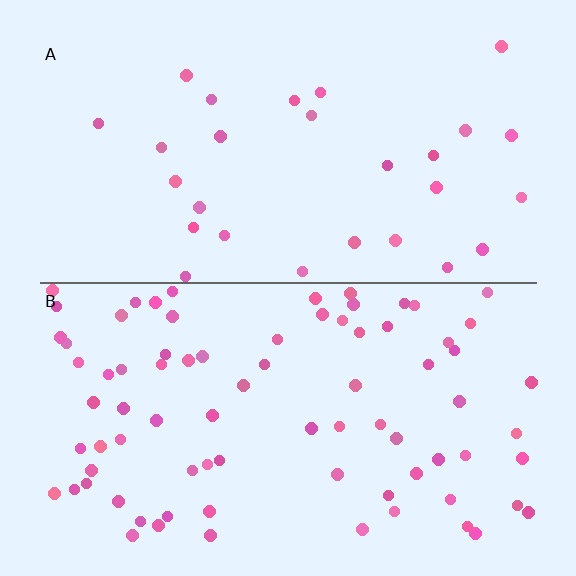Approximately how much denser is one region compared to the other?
Approximately 2.9× — region B over region A.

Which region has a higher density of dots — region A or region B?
B (the bottom).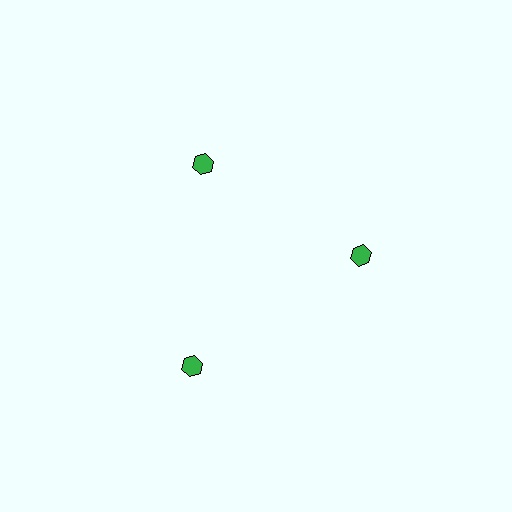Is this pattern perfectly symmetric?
No. The 3 green hexagons are arranged in a ring, but one element near the 7 o'clock position is pushed outward from the center, breaking the 3-fold rotational symmetry.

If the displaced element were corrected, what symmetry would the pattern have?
It would have 3-fold rotational symmetry — the pattern would map onto itself every 120 degrees.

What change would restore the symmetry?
The symmetry would be restored by moving it inward, back onto the ring so that all 3 hexagons sit at equal angles and equal distance from the center.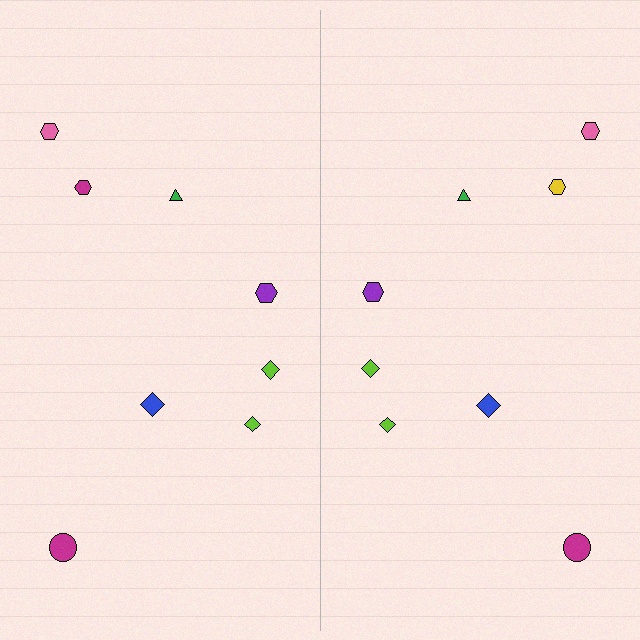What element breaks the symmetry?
The yellow hexagon on the right side breaks the symmetry — its mirror counterpart is magenta.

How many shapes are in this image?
There are 16 shapes in this image.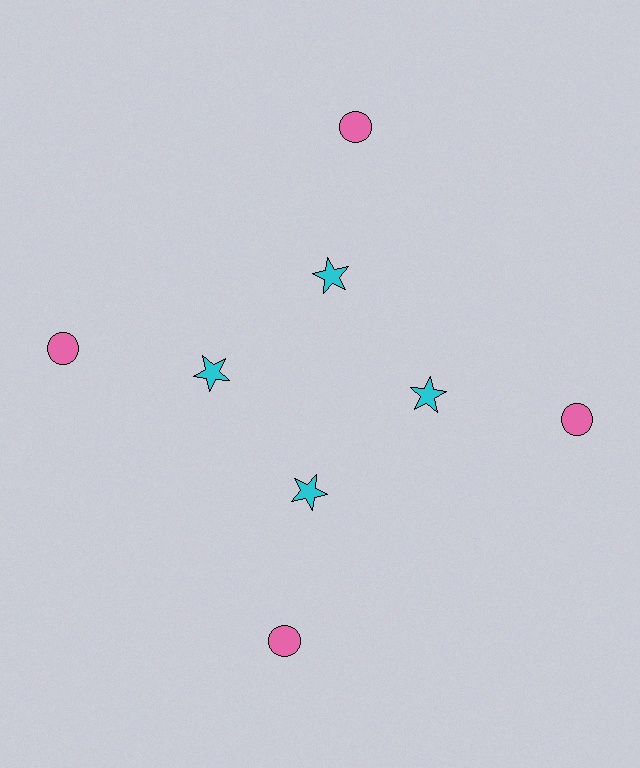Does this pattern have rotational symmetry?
Yes, this pattern has 4-fold rotational symmetry. It looks the same after rotating 90 degrees around the center.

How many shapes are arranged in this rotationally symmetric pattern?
There are 8 shapes, arranged in 4 groups of 2.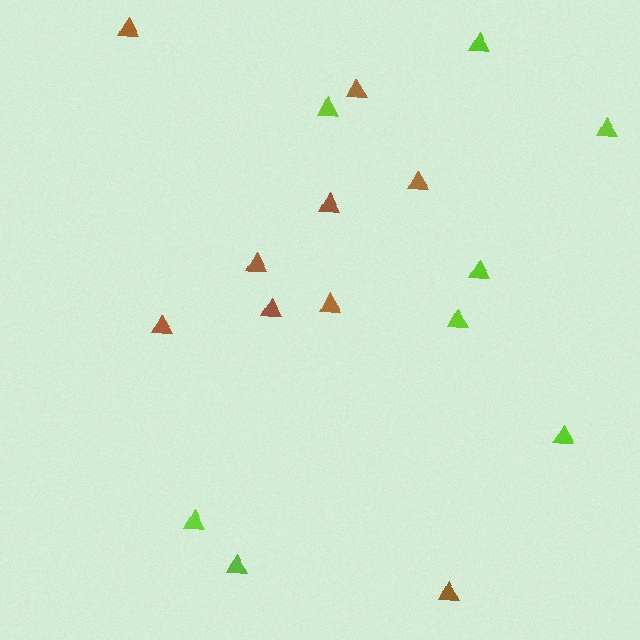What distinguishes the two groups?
There are 2 groups: one group of brown triangles (9) and one group of lime triangles (8).